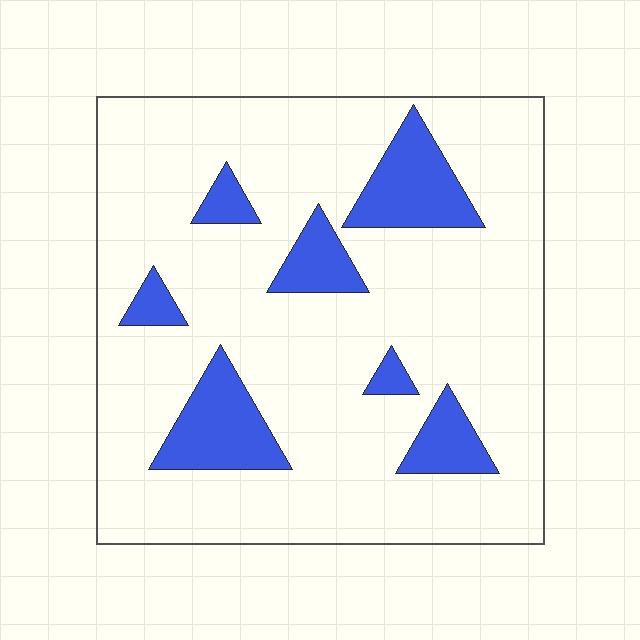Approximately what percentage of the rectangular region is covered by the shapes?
Approximately 15%.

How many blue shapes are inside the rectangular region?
7.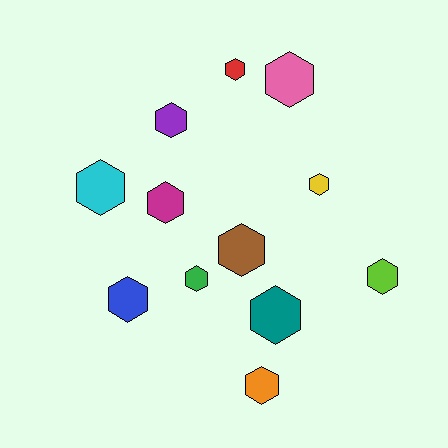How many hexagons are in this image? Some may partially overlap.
There are 12 hexagons.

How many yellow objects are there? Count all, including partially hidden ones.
There is 1 yellow object.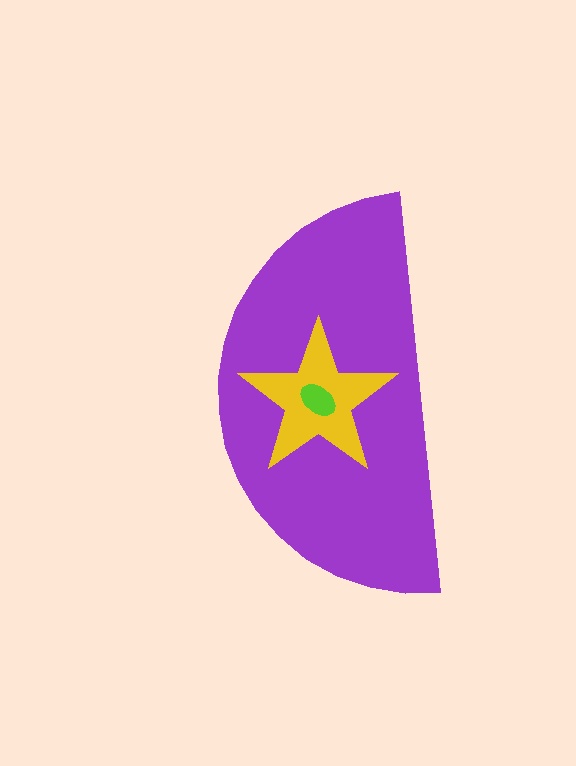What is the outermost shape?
The purple semicircle.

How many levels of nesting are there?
3.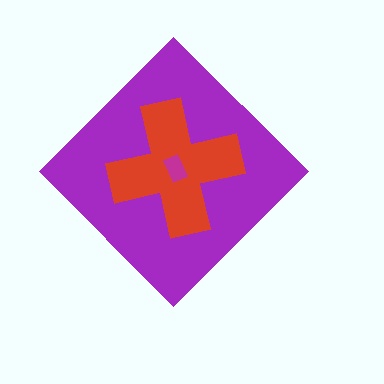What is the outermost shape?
The purple diamond.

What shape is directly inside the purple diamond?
The red cross.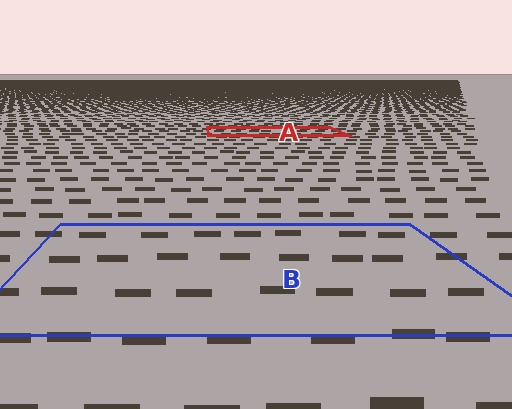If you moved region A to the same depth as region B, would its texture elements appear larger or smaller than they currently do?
They would appear larger. At a closer depth, the same texture elements are projected at a bigger on-screen size.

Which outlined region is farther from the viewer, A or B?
Region A is farther from the viewer — the texture elements inside it appear smaller and more densely packed.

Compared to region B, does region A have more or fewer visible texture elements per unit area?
Region A has more texture elements per unit area — they are packed more densely because it is farther away.